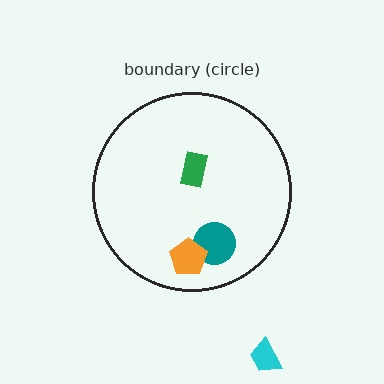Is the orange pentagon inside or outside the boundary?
Inside.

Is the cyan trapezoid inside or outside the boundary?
Outside.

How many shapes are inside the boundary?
3 inside, 1 outside.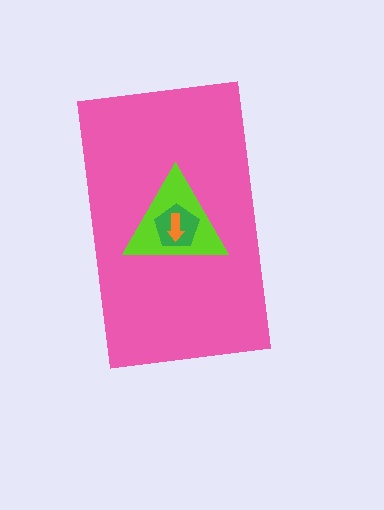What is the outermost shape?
The pink rectangle.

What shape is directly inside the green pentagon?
The orange arrow.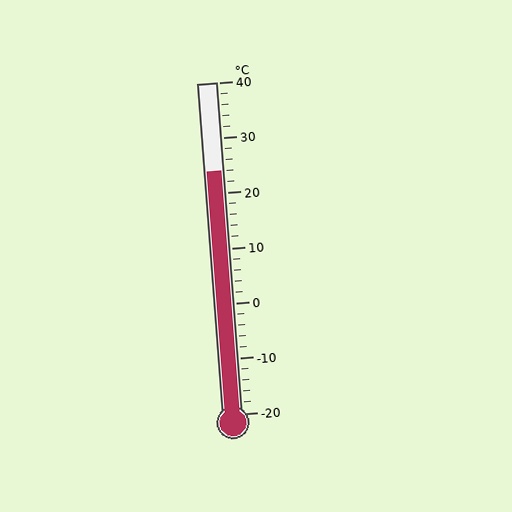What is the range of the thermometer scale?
The thermometer scale ranges from -20°C to 40°C.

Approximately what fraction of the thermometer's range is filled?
The thermometer is filled to approximately 75% of its range.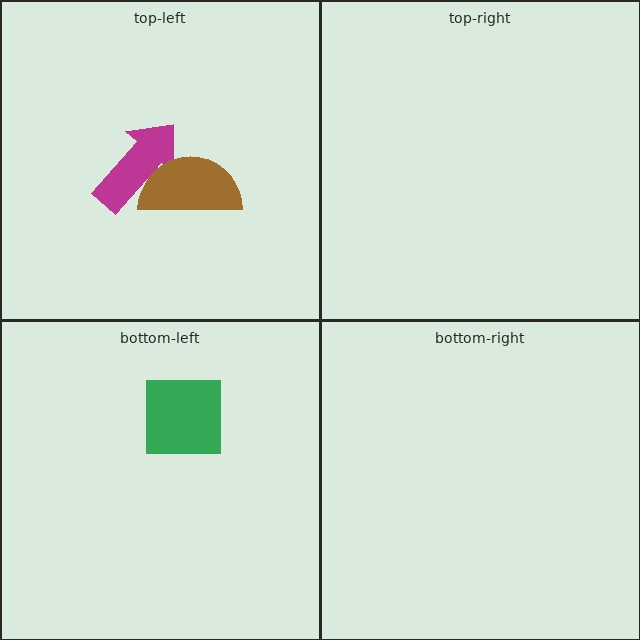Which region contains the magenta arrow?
The top-left region.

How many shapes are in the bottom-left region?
1.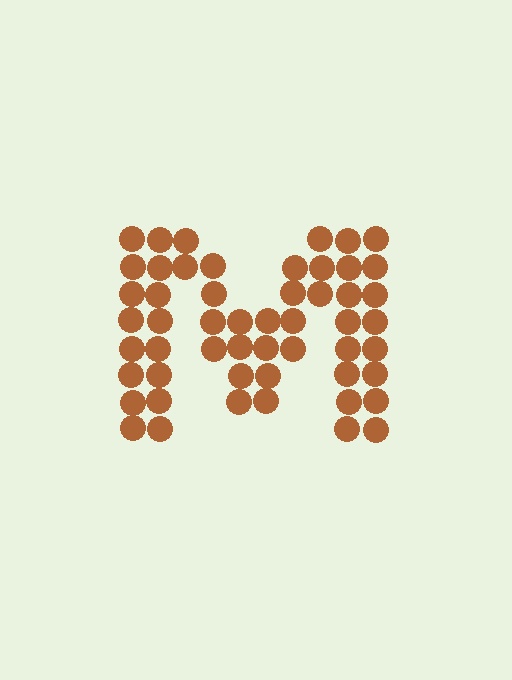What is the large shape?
The large shape is the letter M.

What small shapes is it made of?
It is made of small circles.